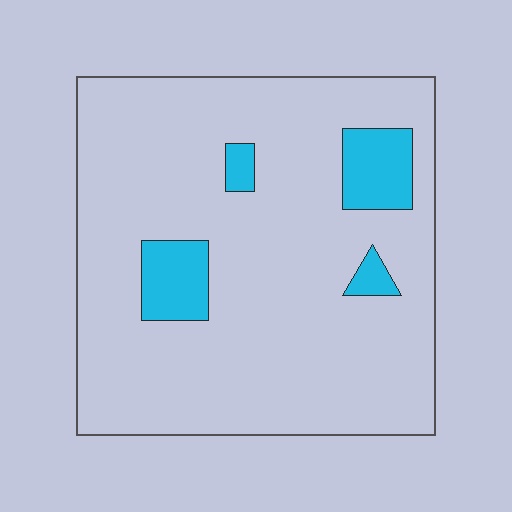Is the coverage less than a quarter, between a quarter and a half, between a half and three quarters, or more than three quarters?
Less than a quarter.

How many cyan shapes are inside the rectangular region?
4.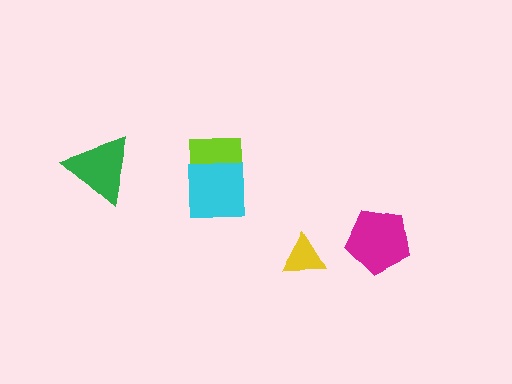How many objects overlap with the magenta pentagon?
0 objects overlap with the magenta pentagon.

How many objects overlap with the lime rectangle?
1 object overlaps with the lime rectangle.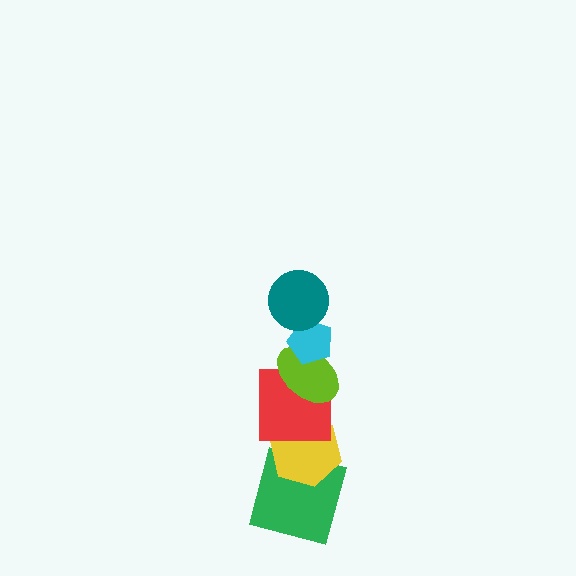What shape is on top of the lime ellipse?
The cyan pentagon is on top of the lime ellipse.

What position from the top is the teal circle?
The teal circle is 1st from the top.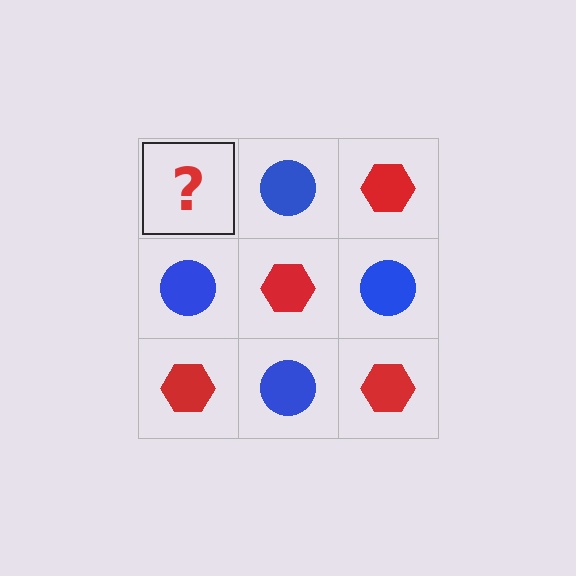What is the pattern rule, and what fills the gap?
The rule is that it alternates red hexagon and blue circle in a checkerboard pattern. The gap should be filled with a red hexagon.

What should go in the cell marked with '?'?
The missing cell should contain a red hexagon.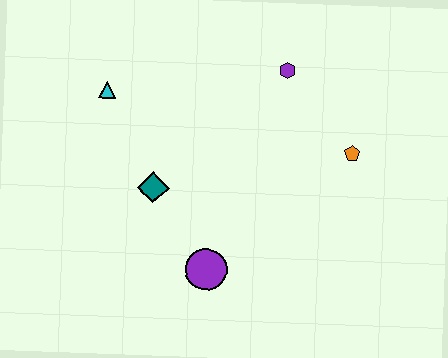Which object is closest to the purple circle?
The teal diamond is closest to the purple circle.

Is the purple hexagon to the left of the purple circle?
No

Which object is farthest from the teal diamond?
The orange pentagon is farthest from the teal diamond.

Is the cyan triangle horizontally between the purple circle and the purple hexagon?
No